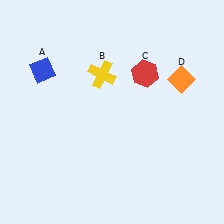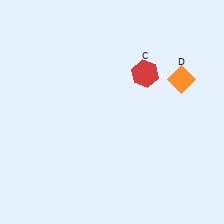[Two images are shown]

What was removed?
The yellow cross (B), the blue diamond (A) were removed in Image 2.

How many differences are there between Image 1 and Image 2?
There are 2 differences between the two images.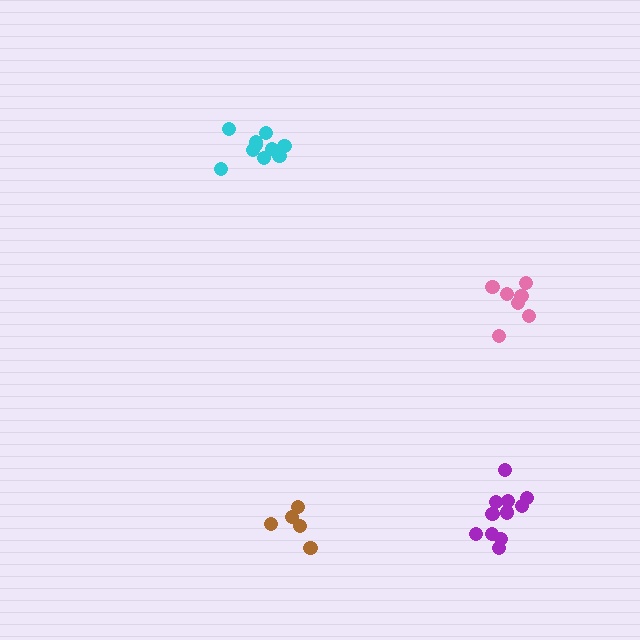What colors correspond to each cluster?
The clusters are colored: pink, cyan, brown, purple.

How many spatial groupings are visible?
There are 4 spatial groupings.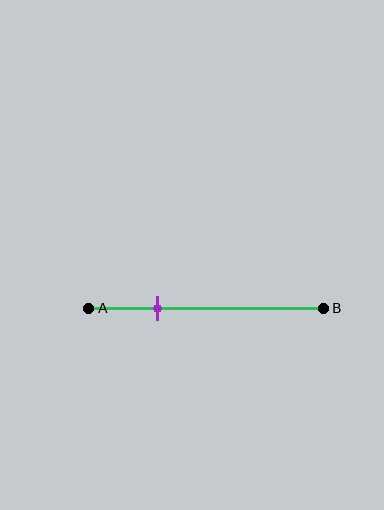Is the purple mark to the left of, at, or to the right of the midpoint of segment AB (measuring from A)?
The purple mark is to the left of the midpoint of segment AB.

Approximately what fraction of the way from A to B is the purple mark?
The purple mark is approximately 30% of the way from A to B.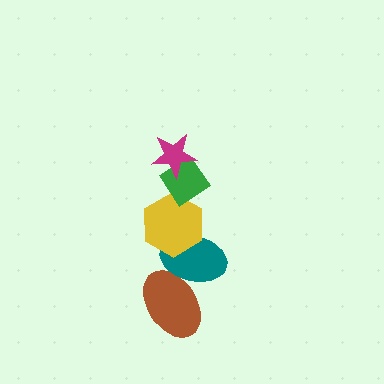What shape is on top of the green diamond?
The magenta star is on top of the green diamond.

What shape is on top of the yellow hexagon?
The green diamond is on top of the yellow hexagon.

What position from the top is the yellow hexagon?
The yellow hexagon is 3rd from the top.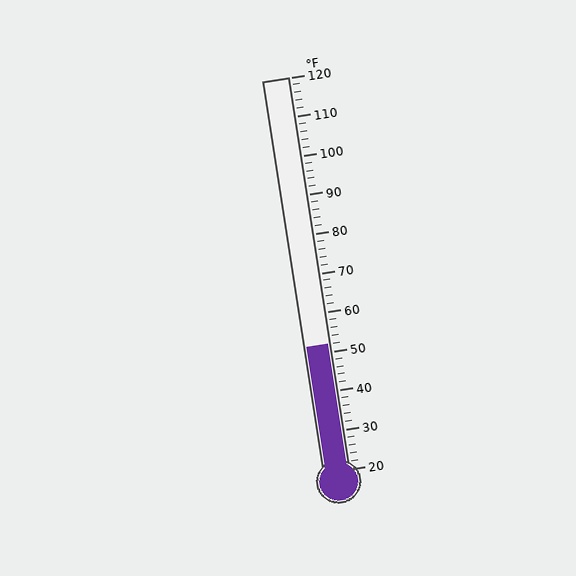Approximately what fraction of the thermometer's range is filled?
The thermometer is filled to approximately 30% of its range.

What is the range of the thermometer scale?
The thermometer scale ranges from 20°F to 120°F.